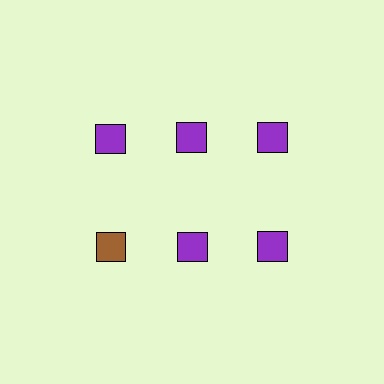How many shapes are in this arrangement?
There are 6 shapes arranged in a grid pattern.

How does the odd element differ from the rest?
It has a different color: brown instead of purple.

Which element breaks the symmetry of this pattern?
The brown square in the second row, leftmost column breaks the symmetry. All other shapes are purple squares.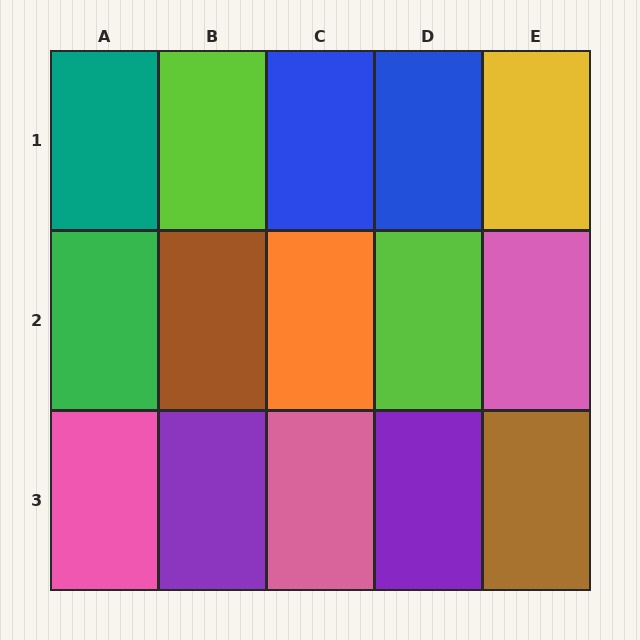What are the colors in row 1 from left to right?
Teal, lime, blue, blue, yellow.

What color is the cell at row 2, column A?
Green.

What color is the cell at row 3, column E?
Brown.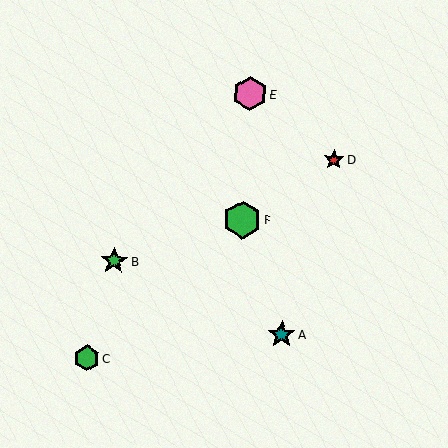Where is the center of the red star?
The center of the red star is at (334, 160).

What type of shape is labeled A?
Shape A is a teal star.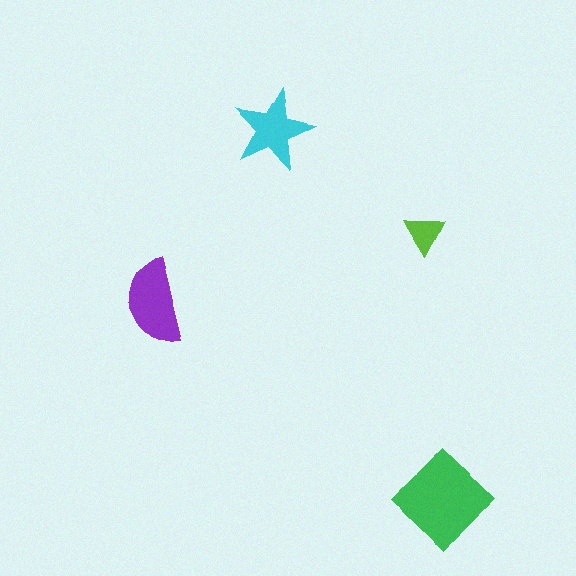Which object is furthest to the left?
The purple semicircle is leftmost.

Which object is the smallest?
The lime triangle.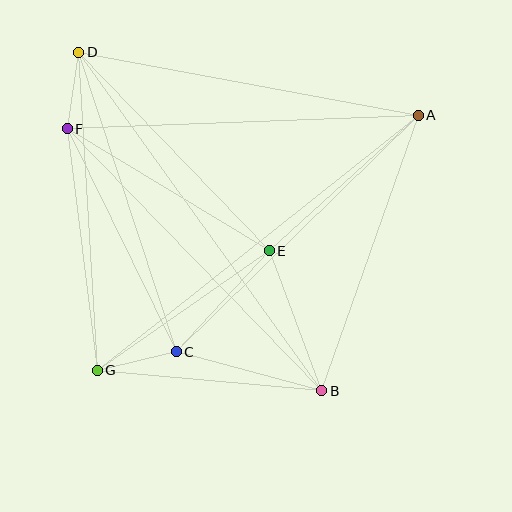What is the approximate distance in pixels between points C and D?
The distance between C and D is approximately 315 pixels.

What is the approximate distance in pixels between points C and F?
The distance between C and F is approximately 248 pixels.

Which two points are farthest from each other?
Points B and D are farthest from each other.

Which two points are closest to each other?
Points D and F are closest to each other.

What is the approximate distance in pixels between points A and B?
The distance between A and B is approximately 292 pixels.